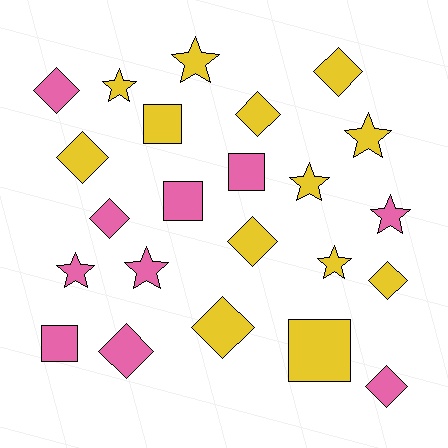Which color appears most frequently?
Yellow, with 13 objects.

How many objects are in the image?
There are 23 objects.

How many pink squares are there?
There are 3 pink squares.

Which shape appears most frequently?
Diamond, with 10 objects.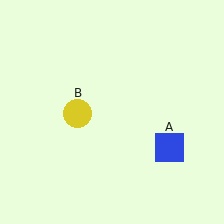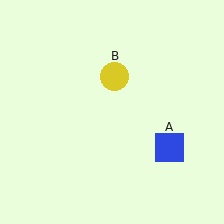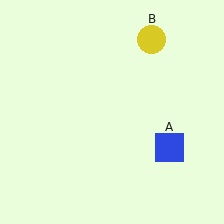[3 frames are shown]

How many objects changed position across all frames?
1 object changed position: yellow circle (object B).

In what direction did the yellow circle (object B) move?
The yellow circle (object B) moved up and to the right.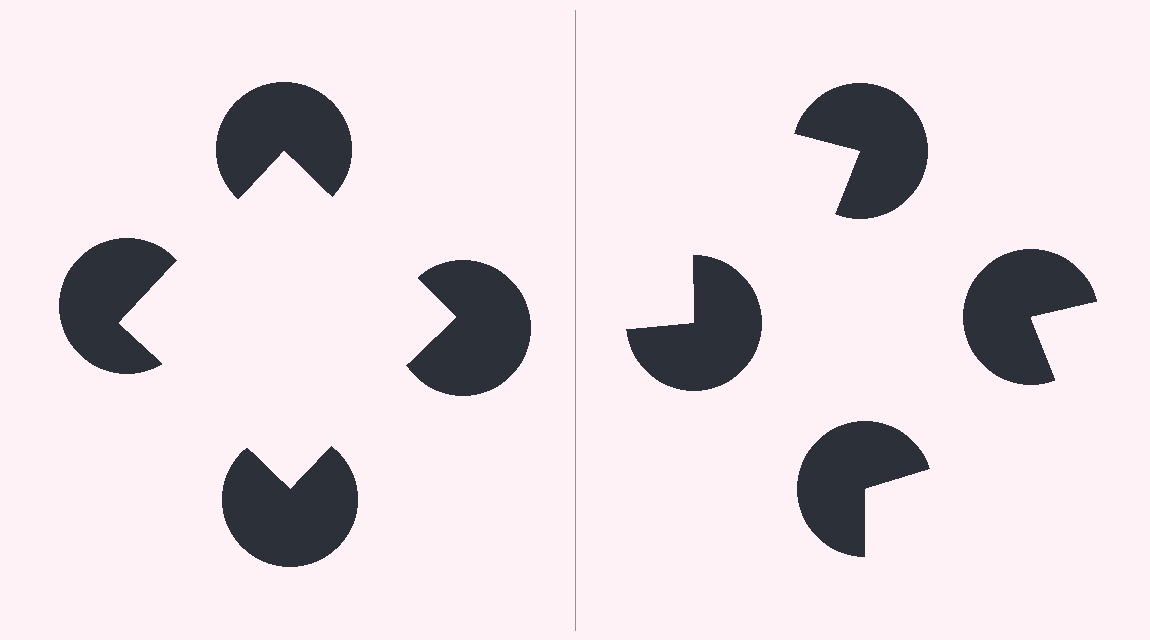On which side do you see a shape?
An illusory square appears on the left side. On the right side the wedge cuts are rotated, so no coherent shape forms.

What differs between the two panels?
The pac-man discs are positioned identically on both sides; only the wedge orientations differ. On the left they align to a square; on the right they are misaligned.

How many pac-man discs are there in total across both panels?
8 — 4 on each side.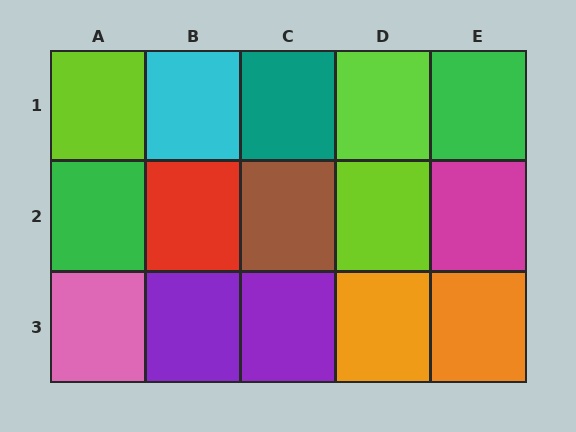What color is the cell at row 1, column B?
Cyan.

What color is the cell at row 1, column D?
Lime.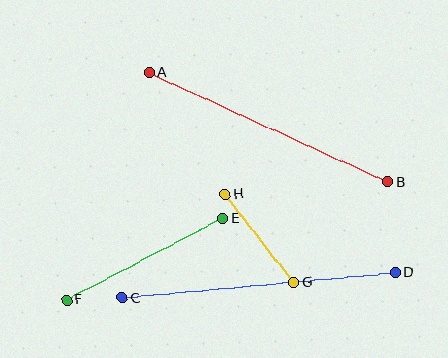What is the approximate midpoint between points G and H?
The midpoint is at approximately (260, 238) pixels.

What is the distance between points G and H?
The distance is approximately 111 pixels.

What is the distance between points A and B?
The distance is approximately 263 pixels.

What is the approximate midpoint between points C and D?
The midpoint is at approximately (258, 285) pixels.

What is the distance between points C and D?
The distance is approximately 274 pixels.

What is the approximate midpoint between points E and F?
The midpoint is at approximately (145, 259) pixels.